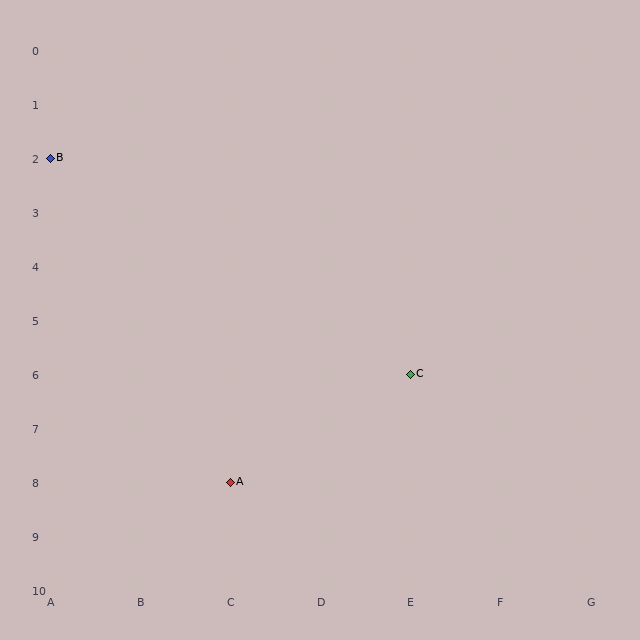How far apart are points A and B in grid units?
Points A and B are 2 columns and 6 rows apart (about 6.3 grid units diagonally).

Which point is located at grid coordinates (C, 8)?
Point A is at (C, 8).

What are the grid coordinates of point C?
Point C is at grid coordinates (E, 6).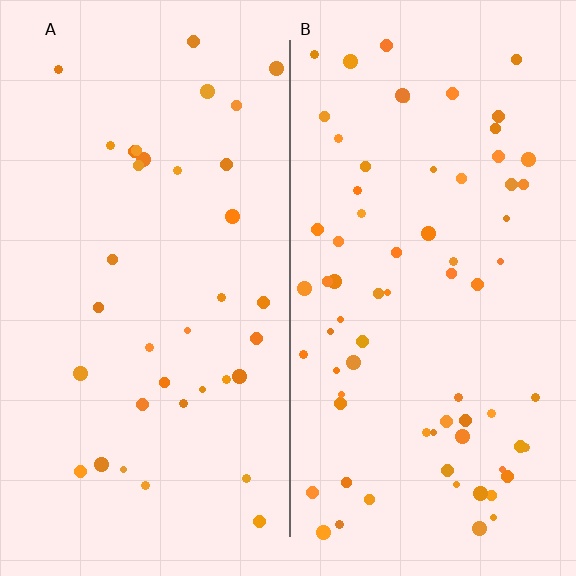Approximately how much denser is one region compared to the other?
Approximately 2.0× — region B over region A.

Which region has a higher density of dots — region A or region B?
B (the right).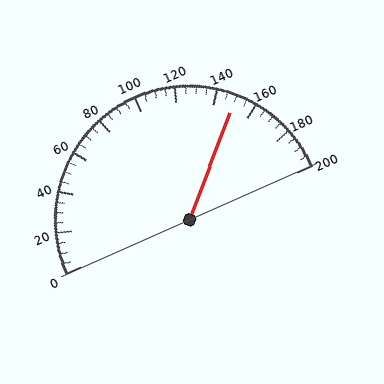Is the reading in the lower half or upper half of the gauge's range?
The reading is in the upper half of the range (0 to 200).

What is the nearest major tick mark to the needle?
The nearest major tick mark is 160.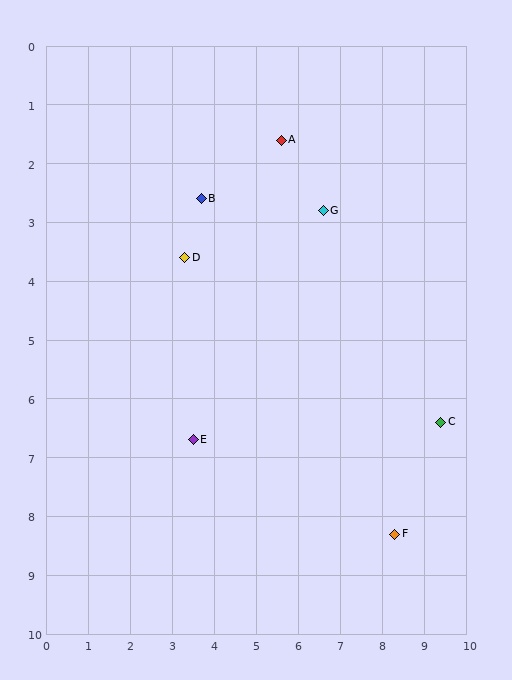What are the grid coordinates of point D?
Point D is at approximately (3.3, 3.6).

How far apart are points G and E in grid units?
Points G and E are about 5.0 grid units apart.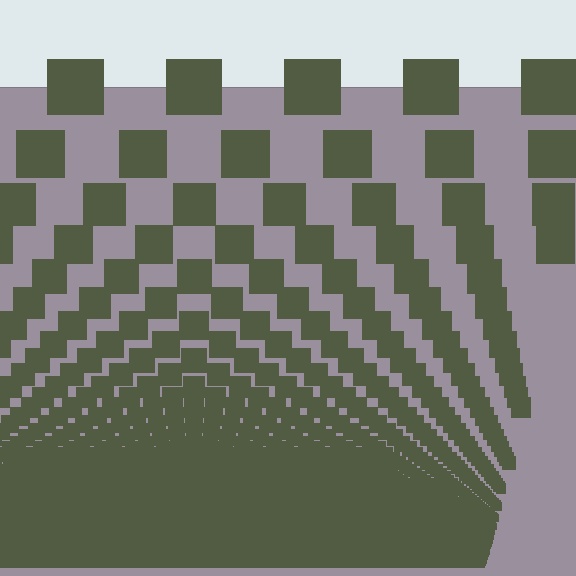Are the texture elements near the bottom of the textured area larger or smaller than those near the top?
Smaller. The gradient is inverted — elements near the bottom are smaller and denser.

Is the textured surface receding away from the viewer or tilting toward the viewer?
The surface appears to tilt toward the viewer. Texture elements get larger and sparser toward the top.